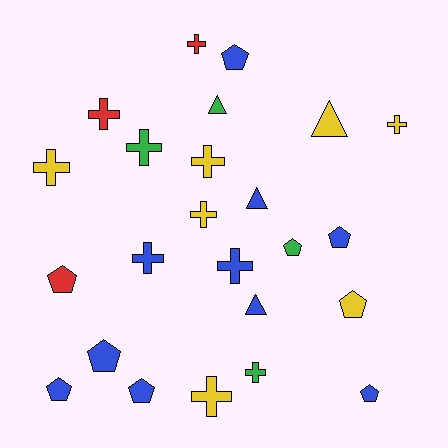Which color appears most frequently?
Blue, with 10 objects.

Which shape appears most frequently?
Cross, with 11 objects.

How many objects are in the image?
There are 24 objects.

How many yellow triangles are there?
There is 1 yellow triangle.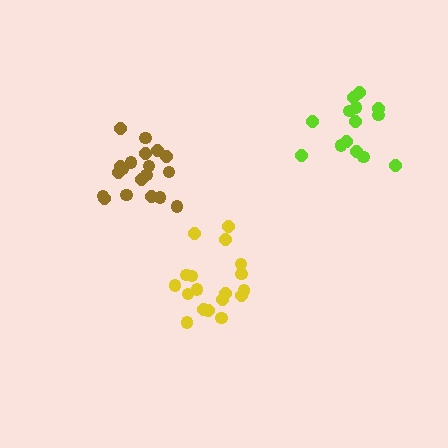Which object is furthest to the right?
The lime cluster is rightmost.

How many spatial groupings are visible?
There are 3 spatial groupings.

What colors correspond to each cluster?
The clusters are colored: brown, yellow, lime.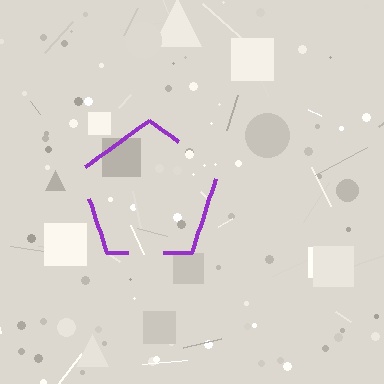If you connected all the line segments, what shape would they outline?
They would outline a pentagon.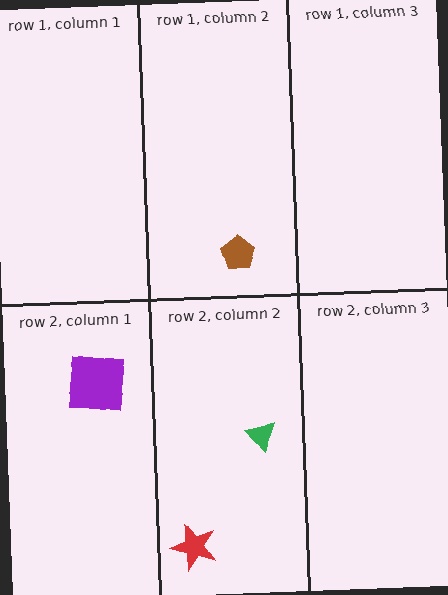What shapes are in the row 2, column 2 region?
The red star, the green triangle.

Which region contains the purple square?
The row 2, column 1 region.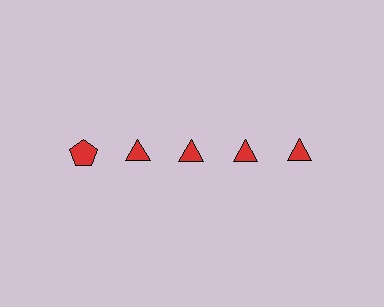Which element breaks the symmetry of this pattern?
The red pentagon in the top row, leftmost column breaks the symmetry. All other shapes are red triangles.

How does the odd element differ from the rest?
It has a different shape: pentagon instead of triangle.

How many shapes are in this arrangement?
There are 5 shapes arranged in a grid pattern.